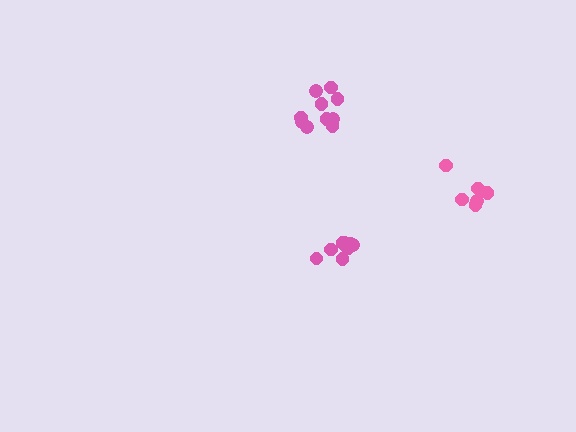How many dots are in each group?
Group 1: 6 dots, Group 2: 11 dots, Group 3: 8 dots (25 total).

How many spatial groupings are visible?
There are 3 spatial groupings.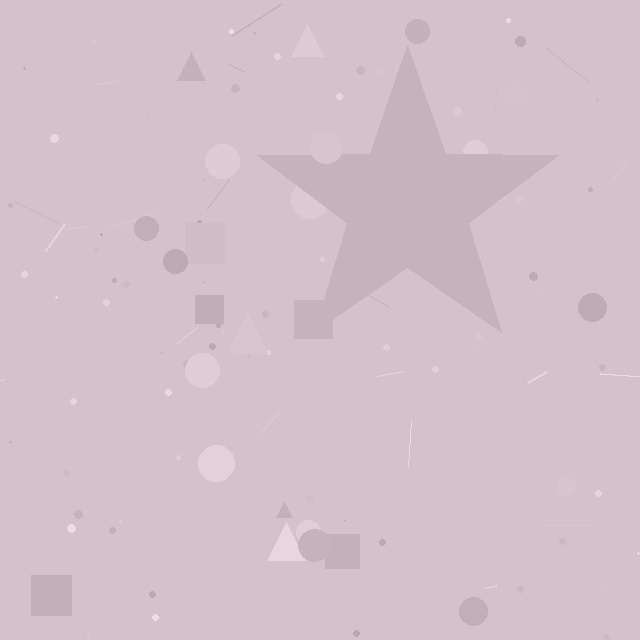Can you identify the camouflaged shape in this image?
The camouflaged shape is a star.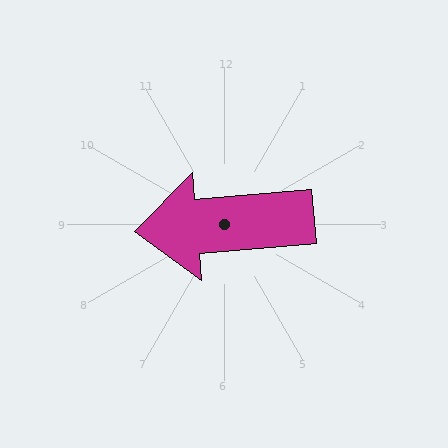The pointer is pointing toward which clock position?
Roughly 9 o'clock.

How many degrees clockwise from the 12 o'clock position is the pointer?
Approximately 265 degrees.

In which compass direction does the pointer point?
West.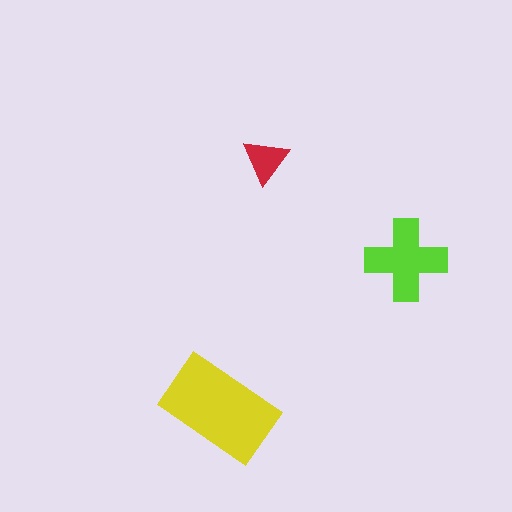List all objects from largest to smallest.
The yellow rectangle, the lime cross, the red triangle.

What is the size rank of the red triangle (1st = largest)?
3rd.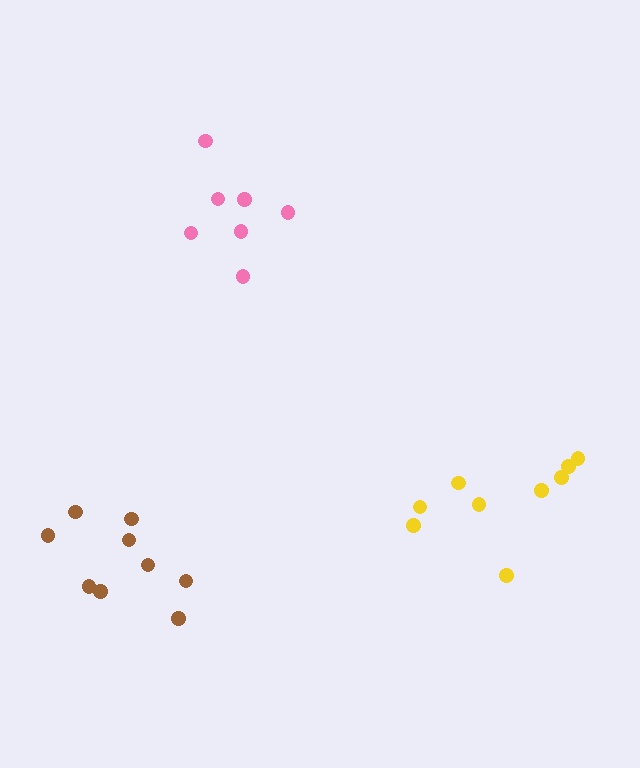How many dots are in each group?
Group 1: 7 dots, Group 2: 9 dots, Group 3: 9 dots (25 total).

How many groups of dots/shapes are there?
There are 3 groups.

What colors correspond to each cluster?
The clusters are colored: pink, yellow, brown.